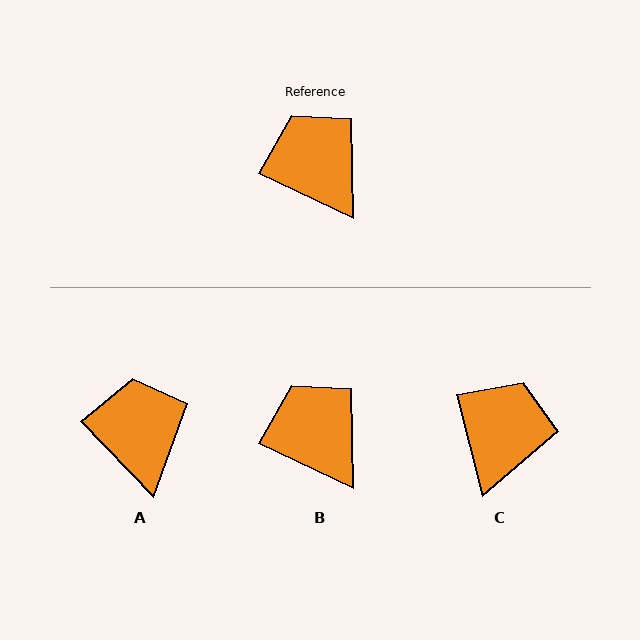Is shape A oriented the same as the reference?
No, it is off by about 21 degrees.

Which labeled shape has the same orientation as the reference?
B.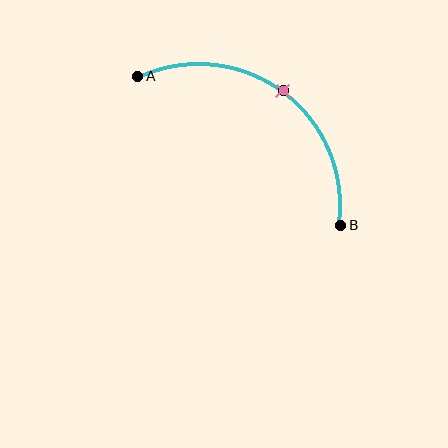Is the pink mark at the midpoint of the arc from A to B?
Yes. The pink mark lies on the arc at equal arc-length from both A and B — it is the arc midpoint.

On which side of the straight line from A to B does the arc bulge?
The arc bulges above and to the right of the straight line connecting A and B.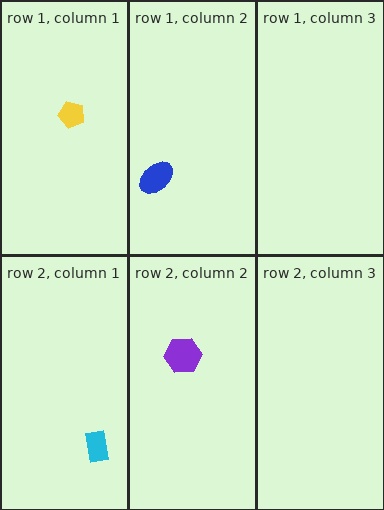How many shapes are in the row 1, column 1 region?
1.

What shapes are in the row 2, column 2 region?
The purple hexagon.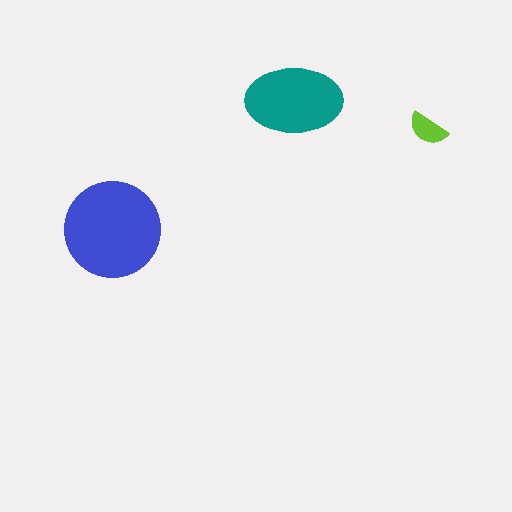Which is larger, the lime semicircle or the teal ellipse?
The teal ellipse.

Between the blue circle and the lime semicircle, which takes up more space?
The blue circle.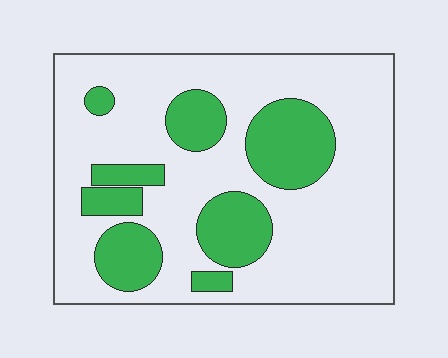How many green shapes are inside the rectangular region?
8.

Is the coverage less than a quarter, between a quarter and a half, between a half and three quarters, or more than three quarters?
Between a quarter and a half.